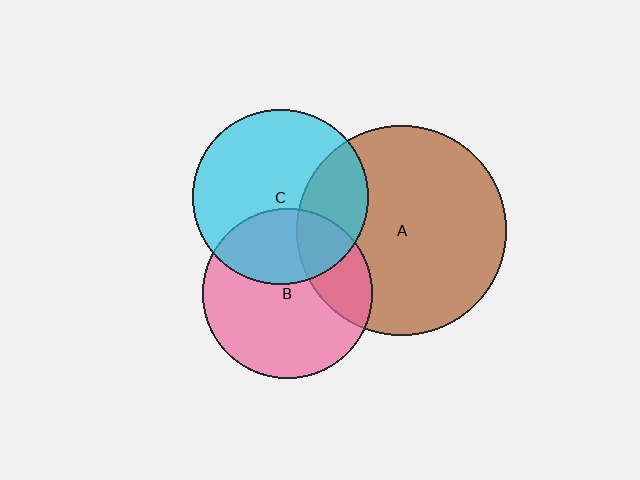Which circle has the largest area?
Circle A (brown).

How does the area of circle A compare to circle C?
Approximately 1.4 times.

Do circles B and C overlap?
Yes.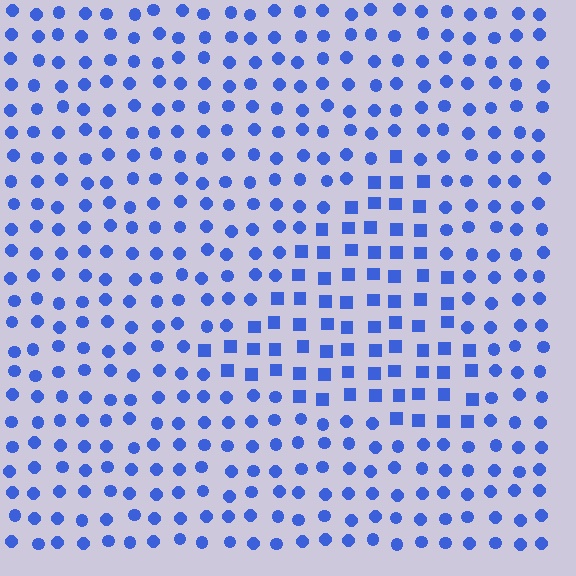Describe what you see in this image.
The image is filled with small blue elements arranged in a uniform grid. A triangle-shaped region contains squares, while the surrounding area contains circles. The boundary is defined purely by the change in element shape.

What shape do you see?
I see a triangle.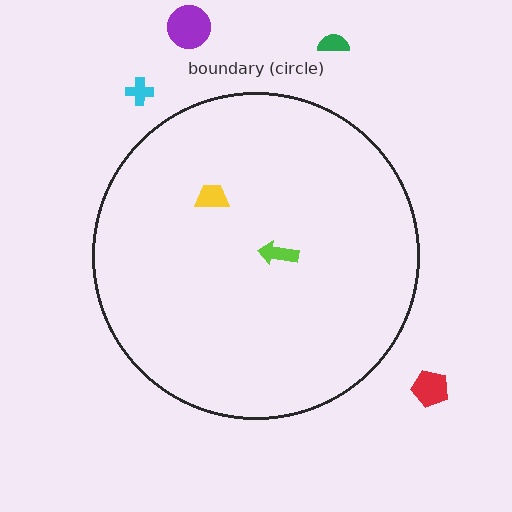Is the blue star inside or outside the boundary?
Outside.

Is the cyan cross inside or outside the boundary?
Outside.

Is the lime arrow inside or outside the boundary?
Inside.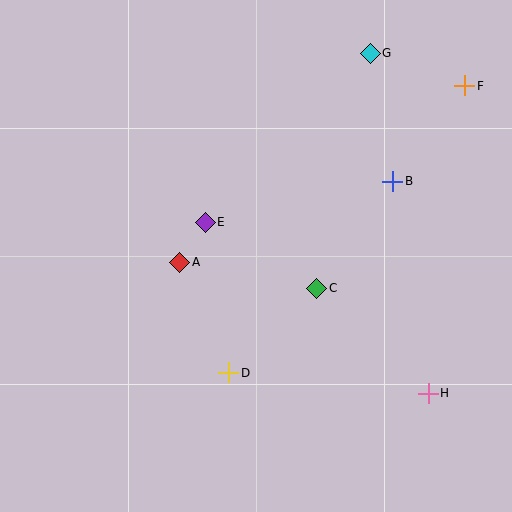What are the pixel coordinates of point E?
Point E is at (205, 222).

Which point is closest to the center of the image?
Point E at (205, 222) is closest to the center.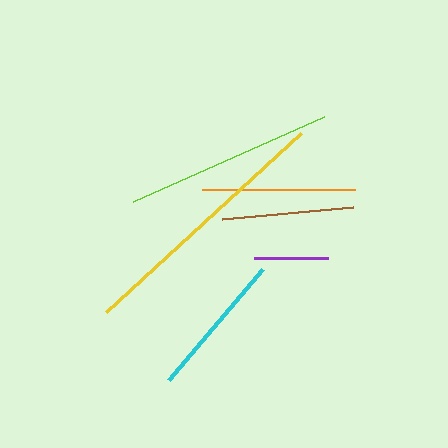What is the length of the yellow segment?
The yellow segment is approximately 265 pixels long.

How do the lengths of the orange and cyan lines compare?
The orange and cyan lines are approximately the same length.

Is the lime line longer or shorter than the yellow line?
The yellow line is longer than the lime line.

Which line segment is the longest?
The yellow line is the longest at approximately 265 pixels.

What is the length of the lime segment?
The lime segment is approximately 209 pixels long.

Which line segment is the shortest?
The purple line is the shortest at approximately 74 pixels.